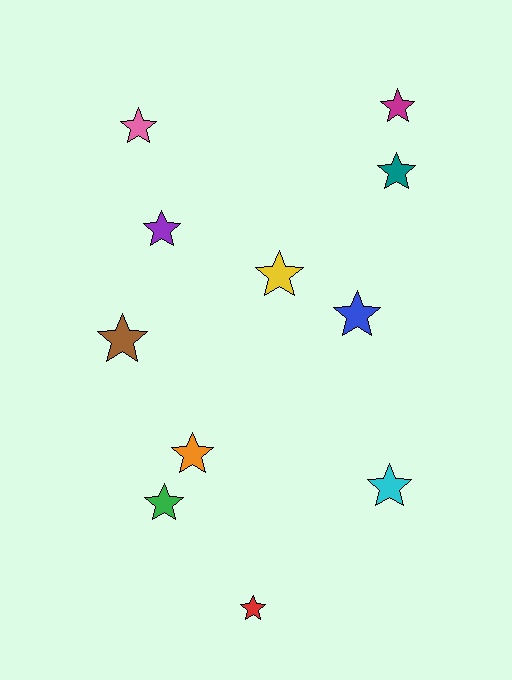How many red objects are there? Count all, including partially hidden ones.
There is 1 red object.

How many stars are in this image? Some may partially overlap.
There are 11 stars.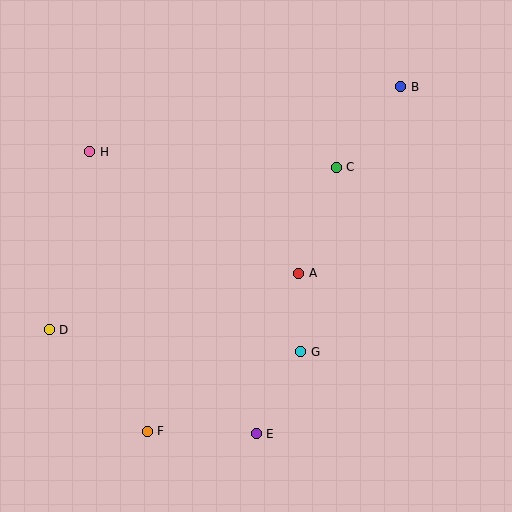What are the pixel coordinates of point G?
Point G is at (301, 352).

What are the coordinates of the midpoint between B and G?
The midpoint between B and G is at (351, 219).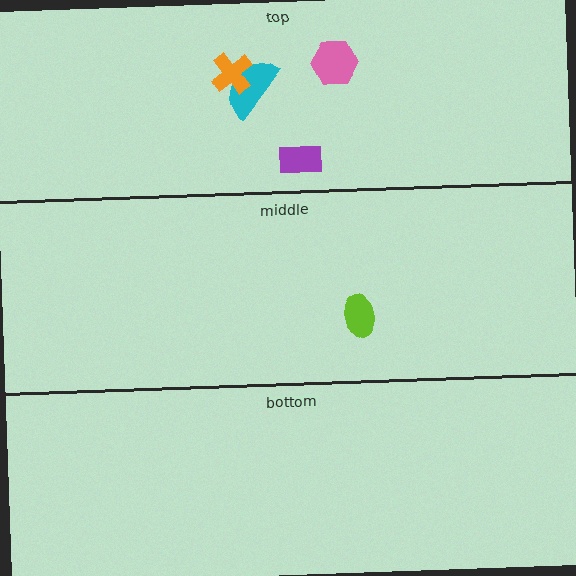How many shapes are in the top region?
4.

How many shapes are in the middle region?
1.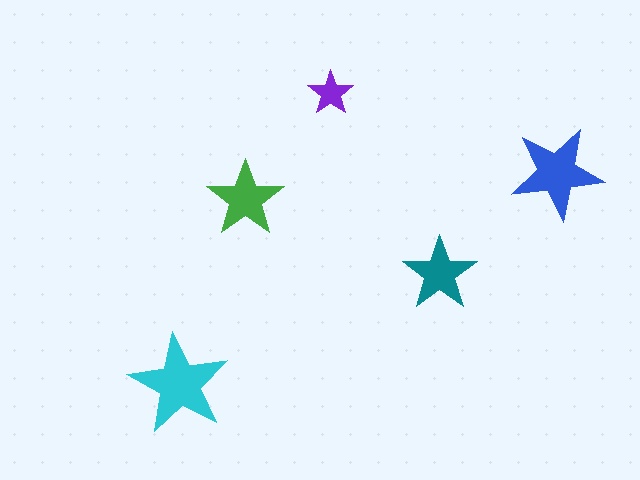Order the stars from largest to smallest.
the cyan one, the blue one, the green one, the teal one, the purple one.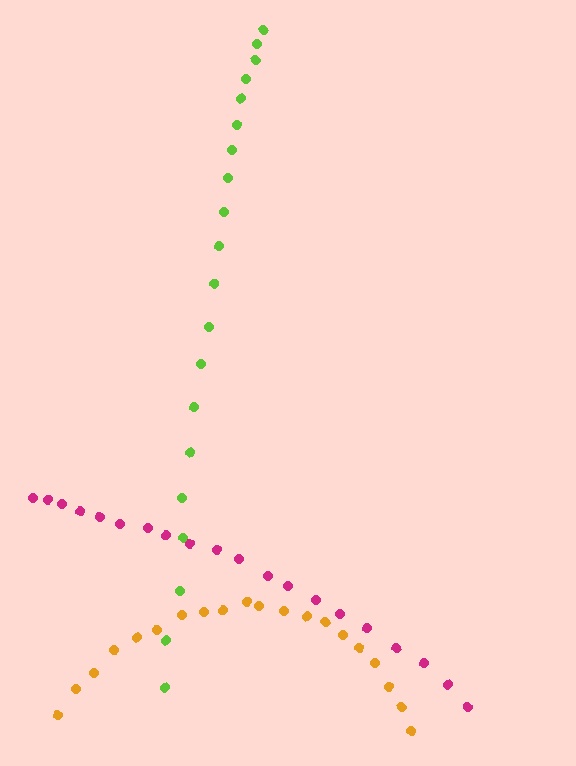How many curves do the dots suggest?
There are 3 distinct paths.